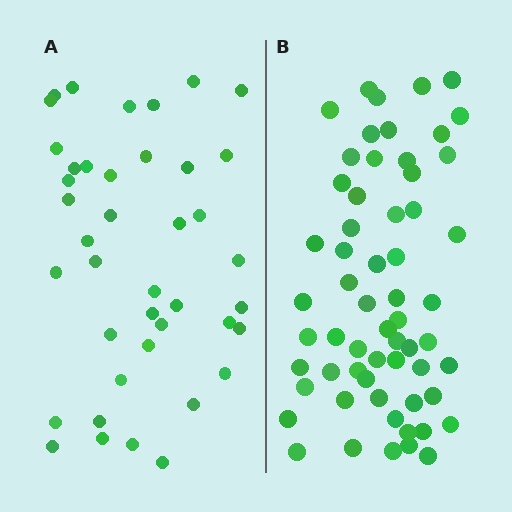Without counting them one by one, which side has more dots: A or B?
Region B (the right region) has more dots.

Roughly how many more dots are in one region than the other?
Region B has approximately 20 more dots than region A.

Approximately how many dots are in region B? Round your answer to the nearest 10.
About 60 dots.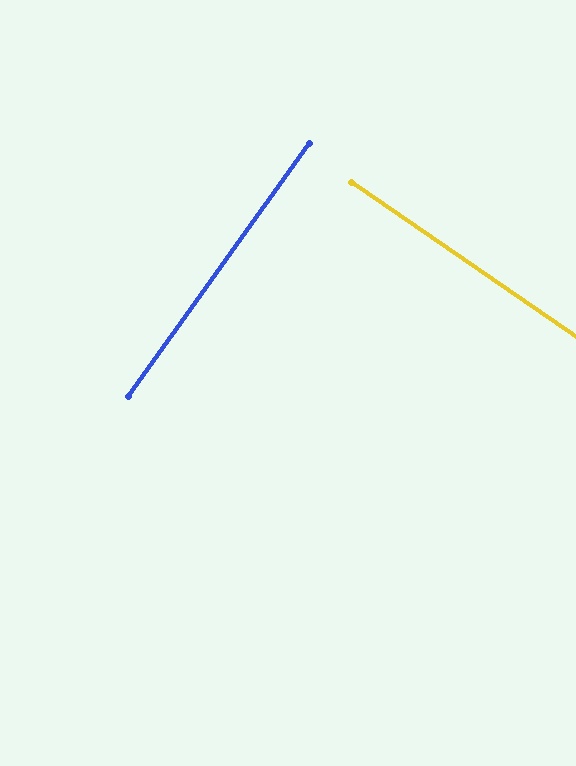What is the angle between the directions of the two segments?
Approximately 89 degrees.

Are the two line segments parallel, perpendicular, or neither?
Perpendicular — they meet at approximately 89°.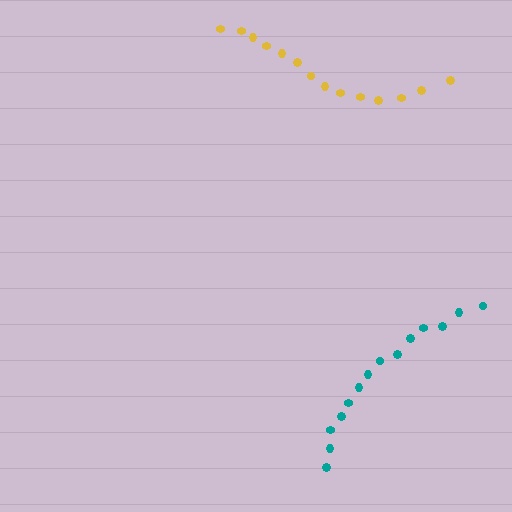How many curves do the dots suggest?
There are 2 distinct paths.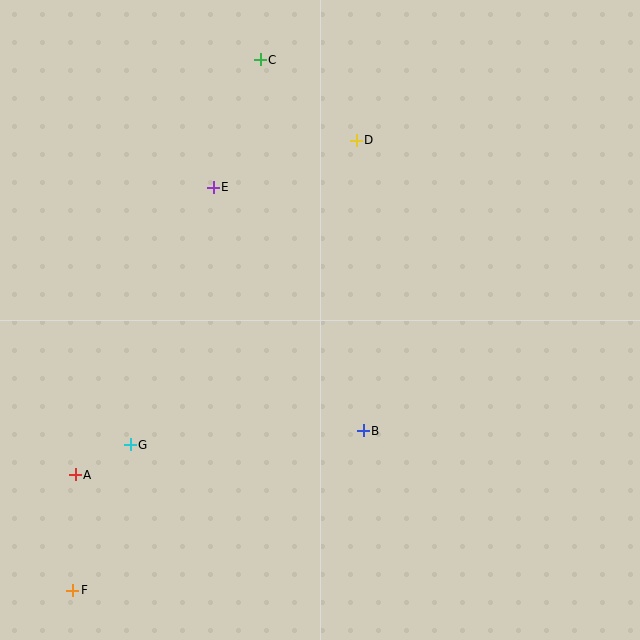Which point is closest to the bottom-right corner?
Point B is closest to the bottom-right corner.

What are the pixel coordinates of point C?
Point C is at (260, 60).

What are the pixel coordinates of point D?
Point D is at (356, 140).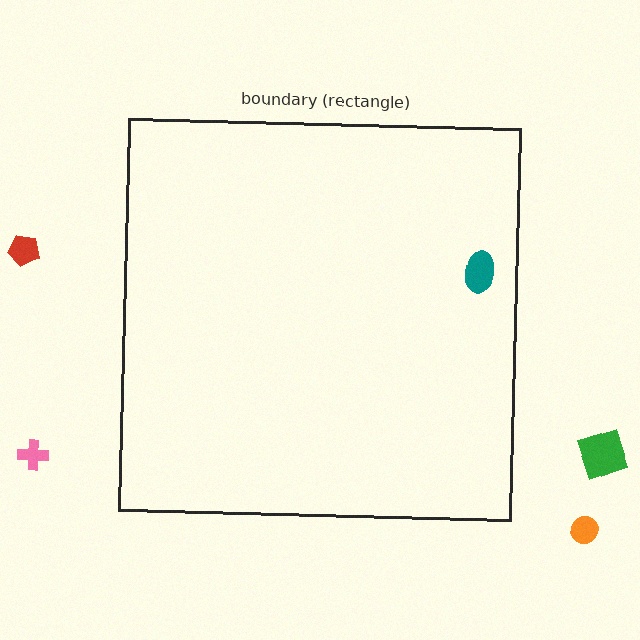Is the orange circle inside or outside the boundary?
Outside.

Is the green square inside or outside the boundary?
Outside.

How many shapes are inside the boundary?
1 inside, 4 outside.